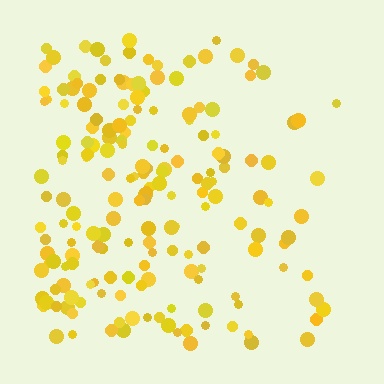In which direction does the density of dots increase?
From right to left, with the left side densest.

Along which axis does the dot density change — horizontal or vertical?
Horizontal.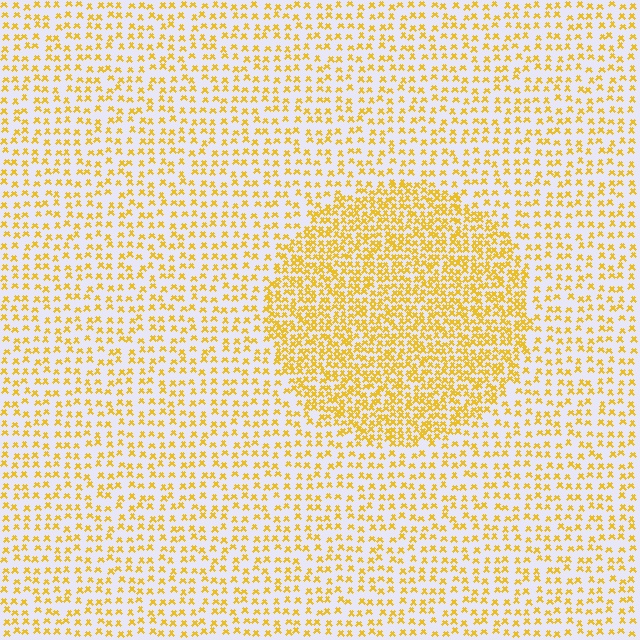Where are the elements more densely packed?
The elements are more densely packed inside the circle boundary.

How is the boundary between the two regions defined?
The boundary is defined by a change in element density (approximately 2.1x ratio). All elements are the same color, size, and shape.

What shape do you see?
I see a circle.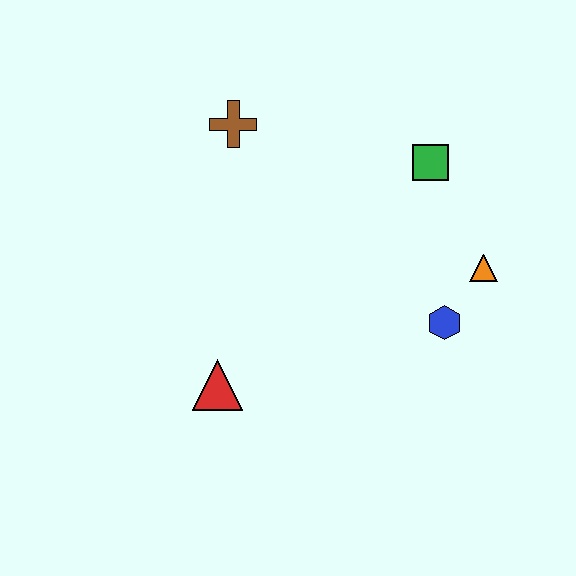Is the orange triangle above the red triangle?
Yes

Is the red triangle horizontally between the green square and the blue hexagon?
No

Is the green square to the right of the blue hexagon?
No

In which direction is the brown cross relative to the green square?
The brown cross is to the left of the green square.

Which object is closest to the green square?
The orange triangle is closest to the green square.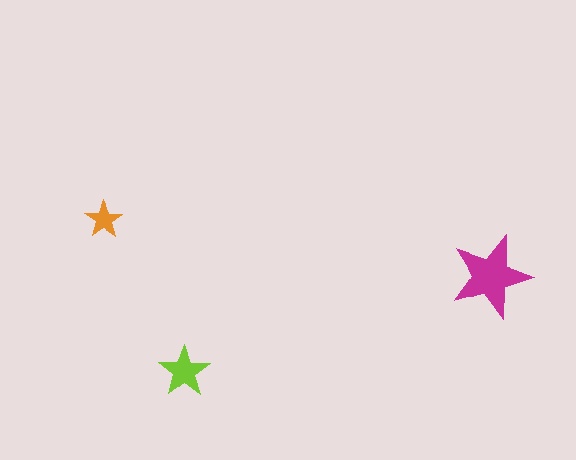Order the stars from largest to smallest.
the magenta one, the lime one, the orange one.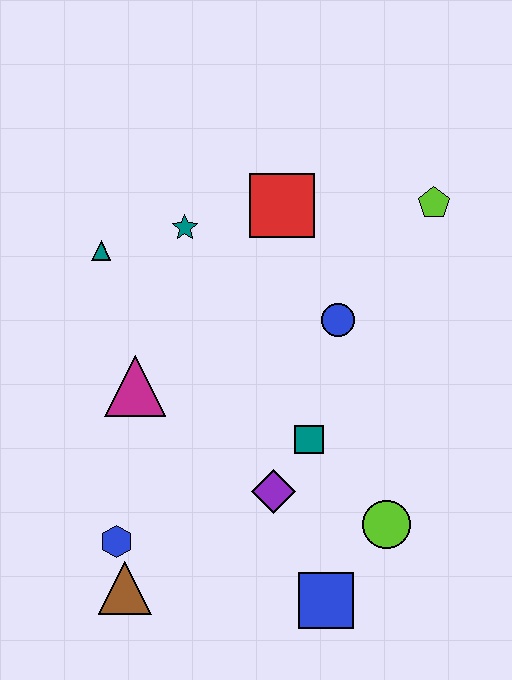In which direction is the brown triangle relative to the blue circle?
The brown triangle is below the blue circle.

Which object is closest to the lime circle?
The blue square is closest to the lime circle.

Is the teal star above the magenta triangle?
Yes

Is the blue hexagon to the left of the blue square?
Yes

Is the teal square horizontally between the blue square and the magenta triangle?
Yes